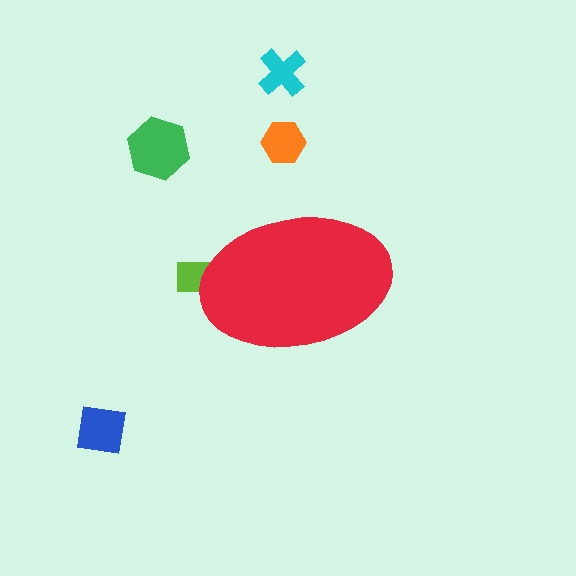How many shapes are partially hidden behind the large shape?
1 shape is partially hidden.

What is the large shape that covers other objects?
A red ellipse.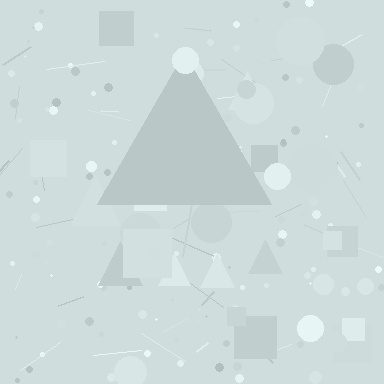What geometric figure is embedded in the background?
A triangle is embedded in the background.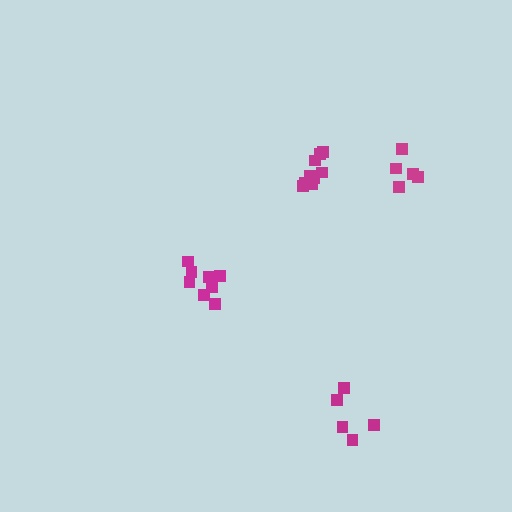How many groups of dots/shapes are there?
There are 4 groups.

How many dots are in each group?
Group 1: 9 dots, Group 2: 5 dots, Group 3: 5 dots, Group 4: 8 dots (27 total).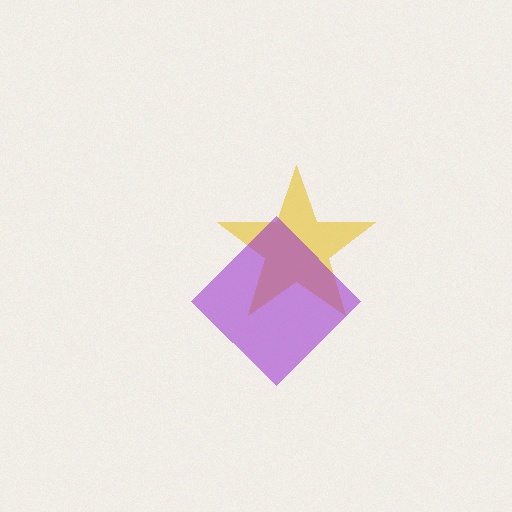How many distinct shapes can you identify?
There are 2 distinct shapes: a yellow star, a purple diamond.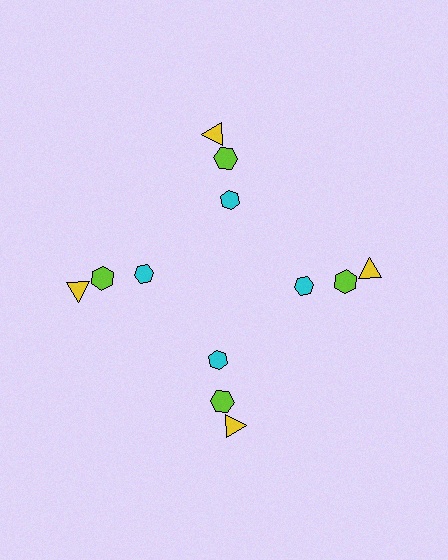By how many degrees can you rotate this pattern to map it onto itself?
The pattern maps onto itself every 90 degrees of rotation.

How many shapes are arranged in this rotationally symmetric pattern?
There are 12 shapes, arranged in 4 groups of 3.